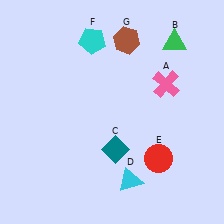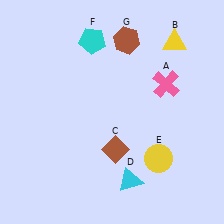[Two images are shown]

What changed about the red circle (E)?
In Image 1, E is red. In Image 2, it changed to yellow.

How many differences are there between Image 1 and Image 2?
There are 3 differences between the two images.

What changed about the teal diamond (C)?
In Image 1, C is teal. In Image 2, it changed to brown.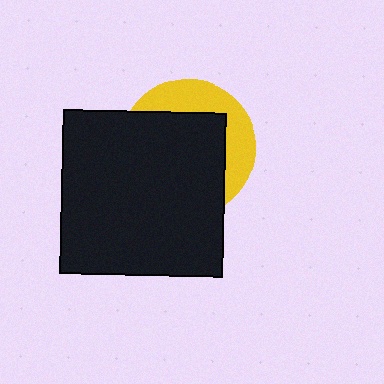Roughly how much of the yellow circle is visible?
A small part of it is visible (roughly 32%).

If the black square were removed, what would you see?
You would see the complete yellow circle.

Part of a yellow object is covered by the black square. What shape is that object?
It is a circle.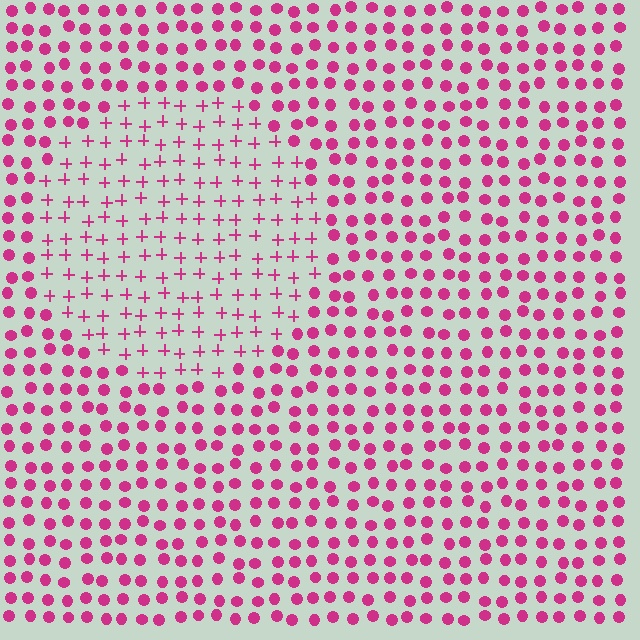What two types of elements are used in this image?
The image uses plus signs inside the circle region and circles outside it.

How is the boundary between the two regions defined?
The boundary is defined by a change in element shape: plus signs inside vs. circles outside. All elements share the same color and spacing.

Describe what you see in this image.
The image is filled with small magenta elements arranged in a uniform grid. A circle-shaped region contains plus signs, while the surrounding area contains circles. The boundary is defined purely by the change in element shape.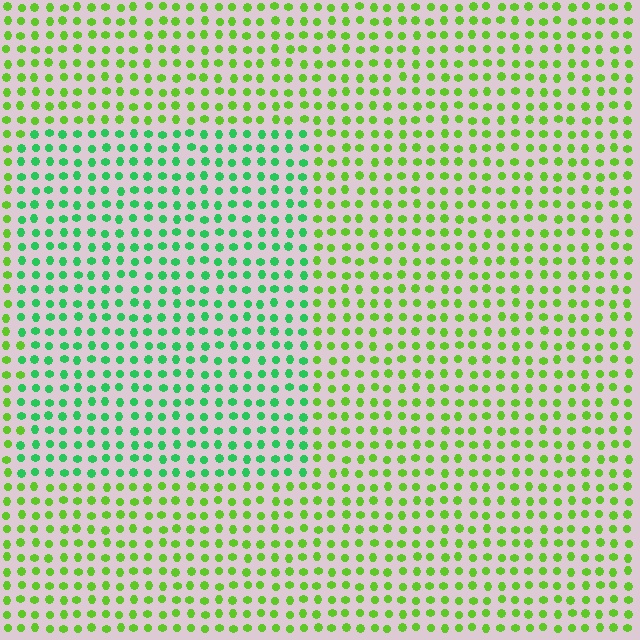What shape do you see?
I see a rectangle.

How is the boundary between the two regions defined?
The boundary is defined purely by a slight shift in hue (about 39 degrees). Spacing, size, and orientation are identical on both sides.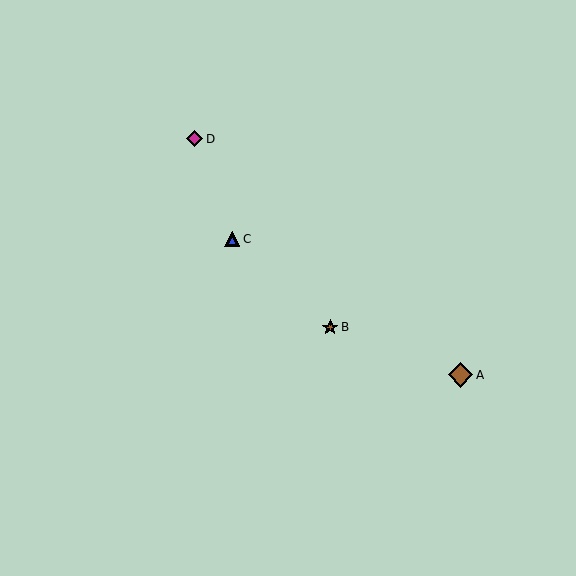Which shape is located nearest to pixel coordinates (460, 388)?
The brown diamond (labeled A) at (460, 375) is nearest to that location.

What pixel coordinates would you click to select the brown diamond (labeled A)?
Click at (460, 375) to select the brown diamond A.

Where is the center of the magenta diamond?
The center of the magenta diamond is at (195, 139).